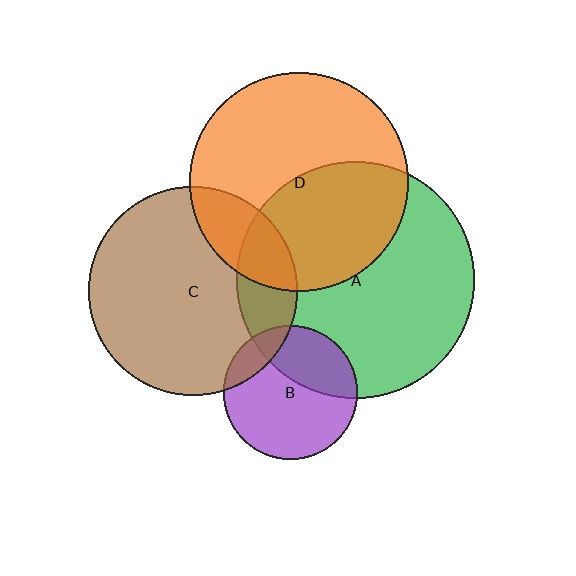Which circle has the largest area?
Circle A (green).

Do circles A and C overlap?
Yes.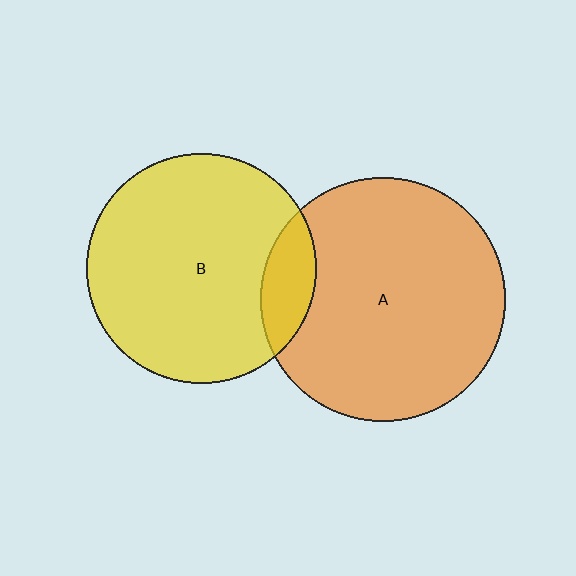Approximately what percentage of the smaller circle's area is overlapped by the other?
Approximately 15%.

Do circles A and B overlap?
Yes.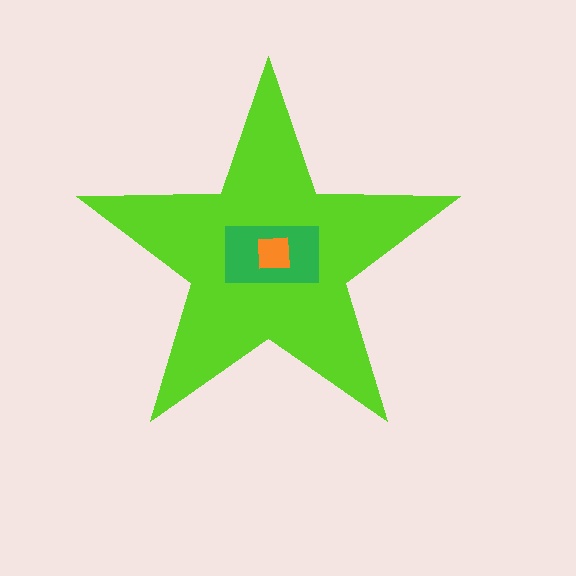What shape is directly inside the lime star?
The green rectangle.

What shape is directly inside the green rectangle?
The orange square.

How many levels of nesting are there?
3.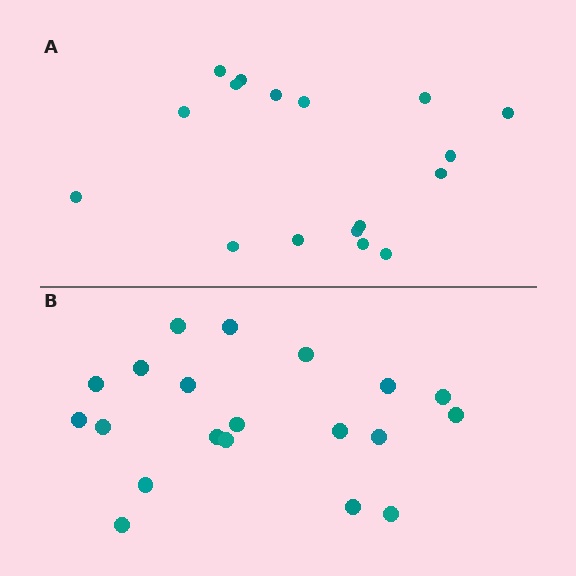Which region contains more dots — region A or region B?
Region B (the bottom region) has more dots.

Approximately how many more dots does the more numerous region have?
Region B has just a few more — roughly 2 or 3 more dots than region A.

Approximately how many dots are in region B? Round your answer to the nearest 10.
About 20 dots.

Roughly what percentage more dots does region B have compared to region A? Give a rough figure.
About 20% more.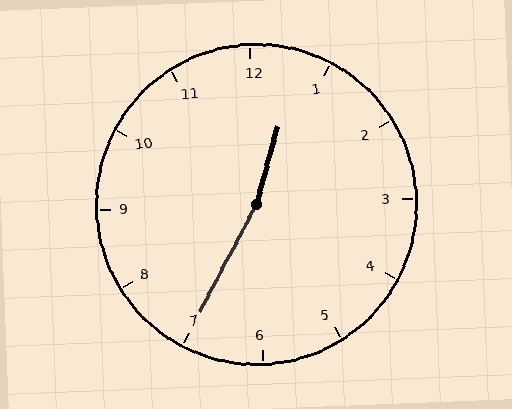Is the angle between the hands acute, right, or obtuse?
It is obtuse.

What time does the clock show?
12:35.